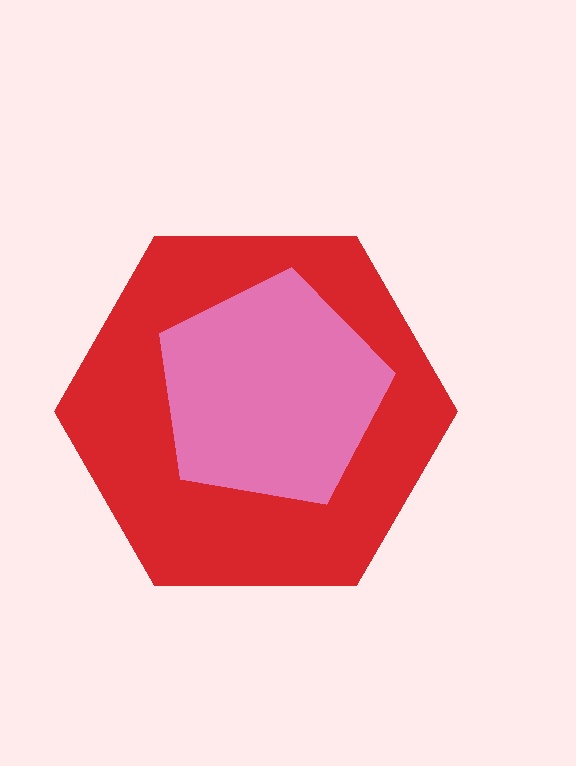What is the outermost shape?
The red hexagon.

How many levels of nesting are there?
2.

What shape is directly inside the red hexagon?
The pink pentagon.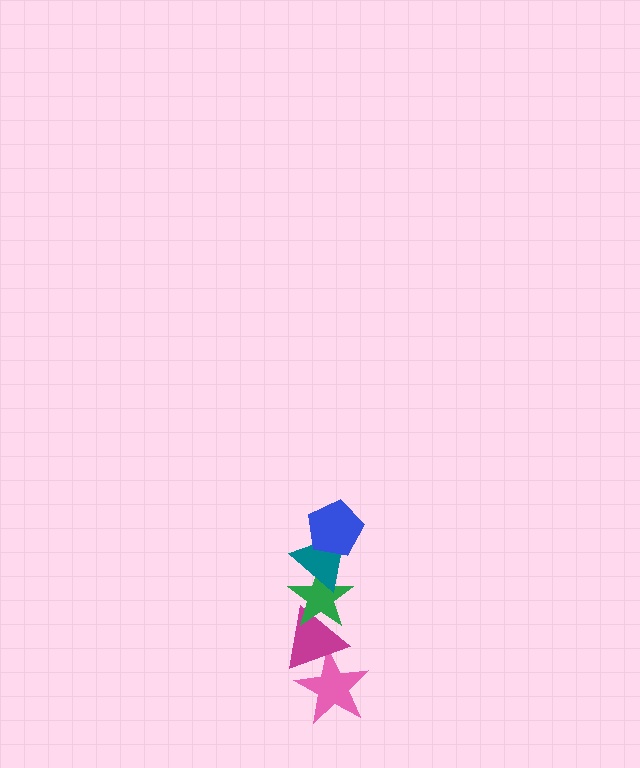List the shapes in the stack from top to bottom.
From top to bottom: the blue pentagon, the teal triangle, the green star, the magenta triangle, the pink star.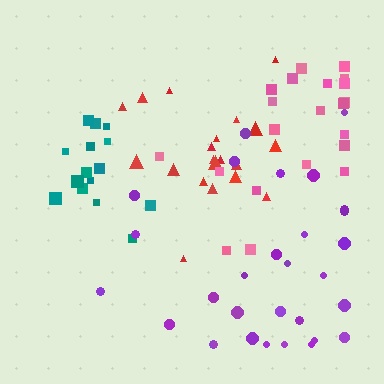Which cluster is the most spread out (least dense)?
Pink.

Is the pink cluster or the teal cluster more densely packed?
Teal.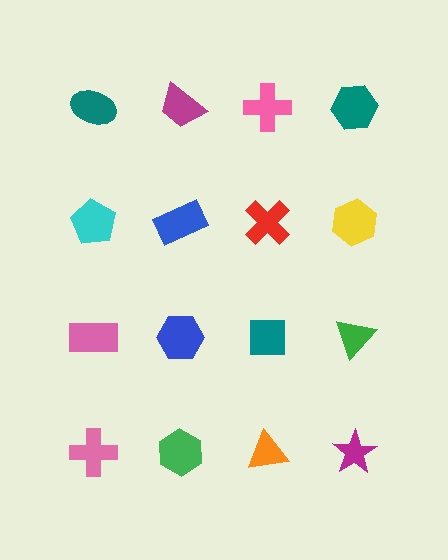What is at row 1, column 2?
A magenta trapezoid.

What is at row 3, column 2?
A blue hexagon.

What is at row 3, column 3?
A teal square.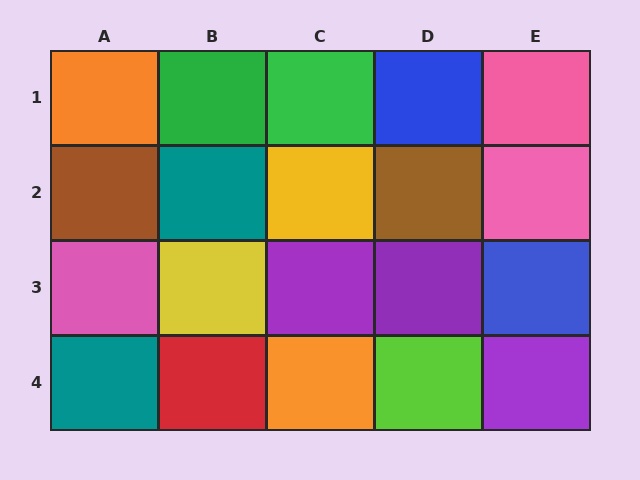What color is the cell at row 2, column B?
Teal.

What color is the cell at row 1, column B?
Green.